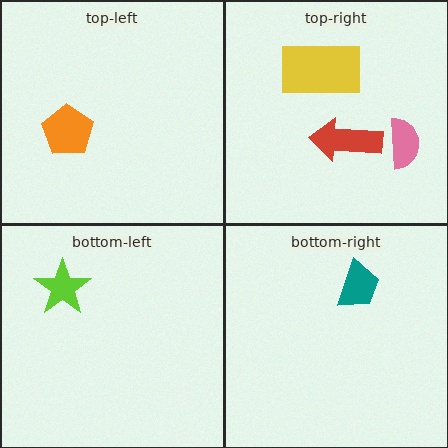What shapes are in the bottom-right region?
The teal trapezoid.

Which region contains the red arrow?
The top-right region.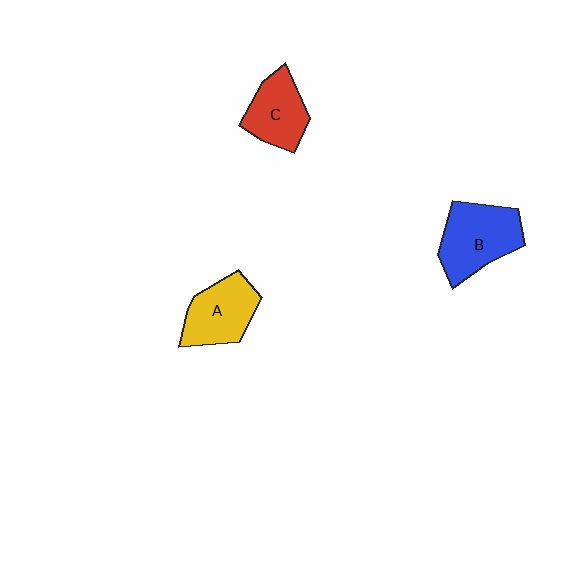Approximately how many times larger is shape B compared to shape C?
Approximately 1.4 times.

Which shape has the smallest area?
Shape C (red).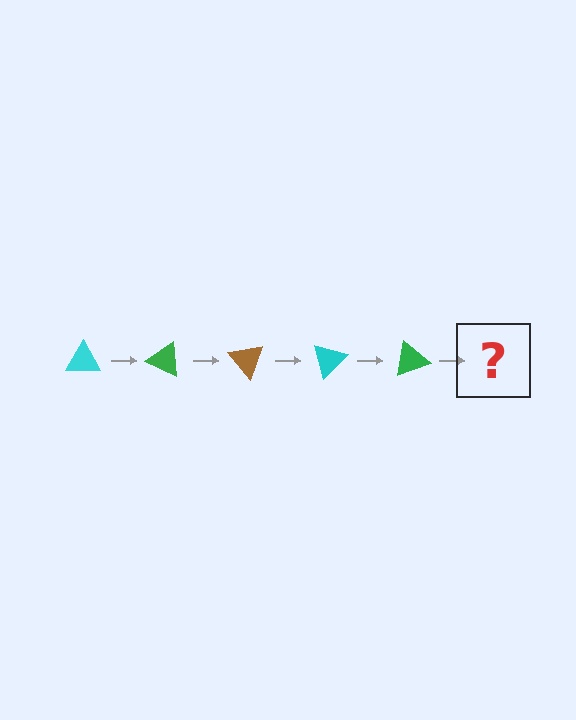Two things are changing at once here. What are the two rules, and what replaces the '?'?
The two rules are that it rotates 25 degrees each step and the color cycles through cyan, green, and brown. The '?' should be a brown triangle, rotated 125 degrees from the start.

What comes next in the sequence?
The next element should be a brown triangle, rotated 125 degrees from the start.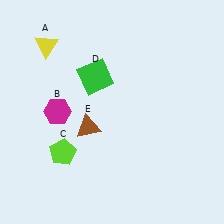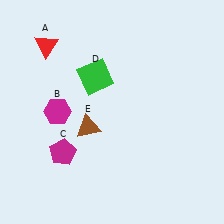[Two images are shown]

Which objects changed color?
A changed from yellow to red. C changed from lime to magenta.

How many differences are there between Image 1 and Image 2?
There are 2 differences between the two images.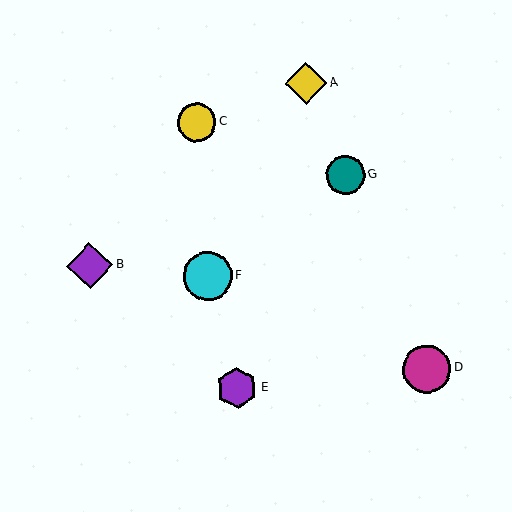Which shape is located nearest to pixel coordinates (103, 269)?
The purple diamond (labeled B) at (90, 265) is nearest to that location.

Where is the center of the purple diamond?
The center of the purple diamond is at (90, 265).